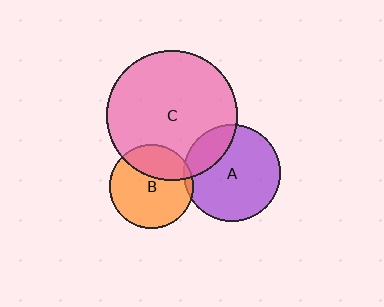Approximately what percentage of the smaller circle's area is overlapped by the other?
Approximately 5%.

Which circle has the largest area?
Circle C (pink).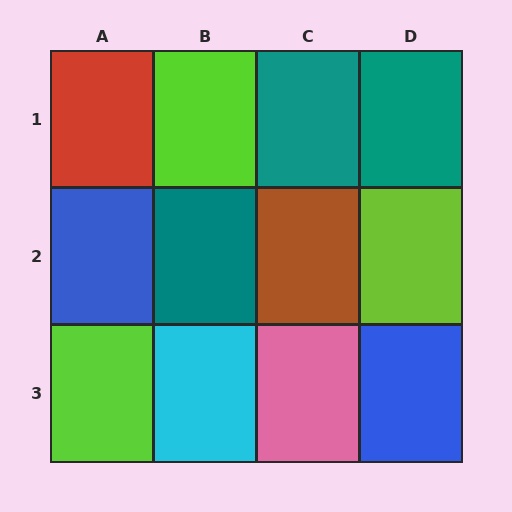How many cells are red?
1 cell is red.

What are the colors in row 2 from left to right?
Blue, teal, brown, lime.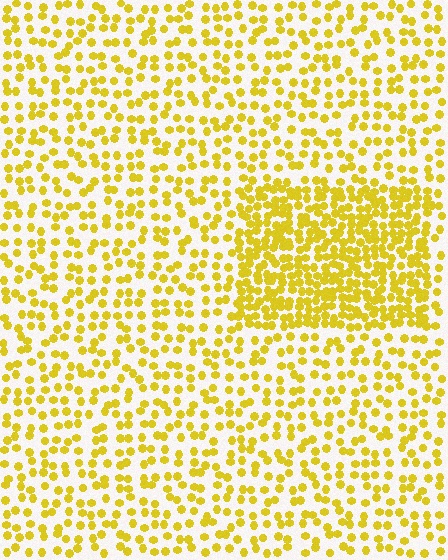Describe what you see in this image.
The image contains small yellow elements arranged at two different densities. A rectangle-shaped region is visible where the elements are more densely packed than the surrounding area.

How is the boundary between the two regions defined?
The boundary is defined by a change in element density (approximately 2.1x ratio). All elements are the same color, size, and shape.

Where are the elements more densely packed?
The elements are more densely packed inside the rectangle boundary.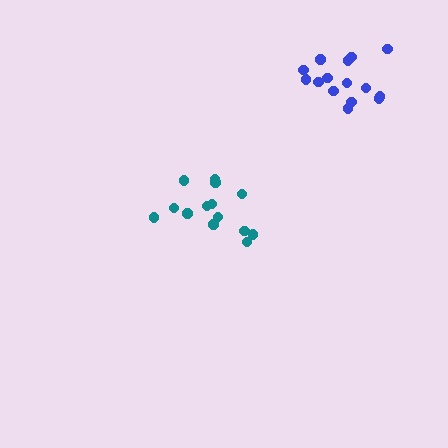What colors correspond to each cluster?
The clusters are colored: teal, blue.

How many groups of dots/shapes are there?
There are 2 groups.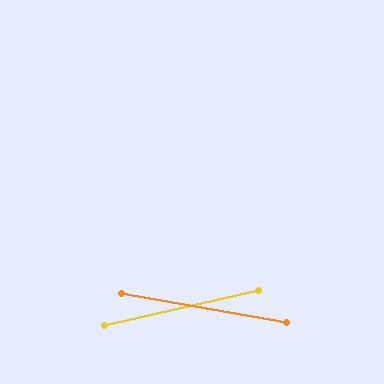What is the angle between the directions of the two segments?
Approximately 23 degrees.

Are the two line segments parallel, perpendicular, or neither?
Neither parallel nor perpendicular — they differ by about 23°.